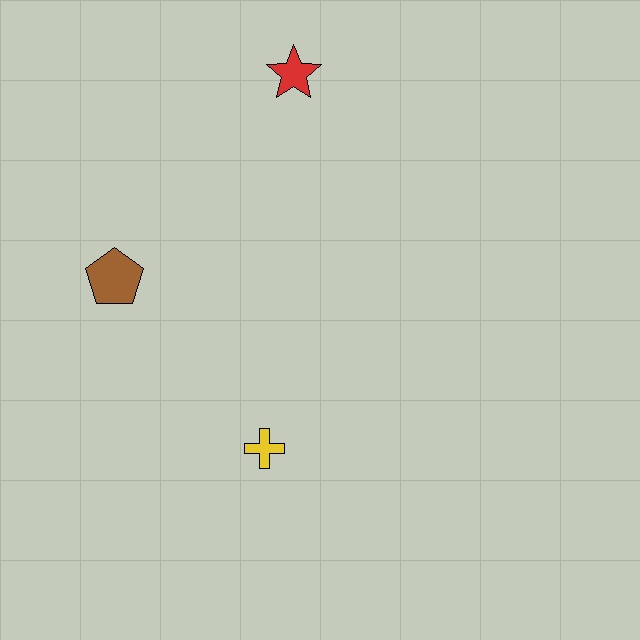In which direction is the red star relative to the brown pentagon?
The red star is above the brown pentagon.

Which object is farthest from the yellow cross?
The red star is farthest from the yellow cross.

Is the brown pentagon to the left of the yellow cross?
Yes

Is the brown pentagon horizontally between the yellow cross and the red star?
No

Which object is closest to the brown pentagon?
The yellow cross is closest to the brown pentagon.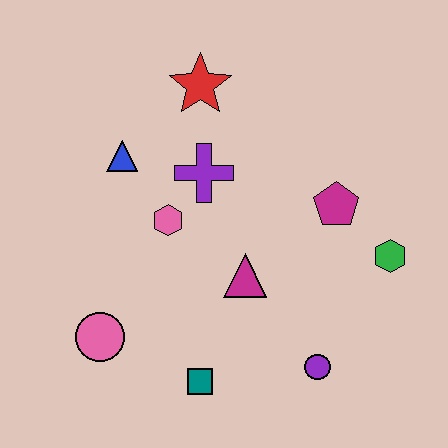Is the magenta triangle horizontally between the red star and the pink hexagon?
No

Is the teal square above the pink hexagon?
No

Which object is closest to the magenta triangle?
The pink hexagon is closest to the magenta triangle.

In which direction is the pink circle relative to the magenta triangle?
The pink circle is to the left of the magenta triangle.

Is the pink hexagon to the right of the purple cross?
No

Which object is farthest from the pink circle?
The green hexagon is farthest from the pink circle.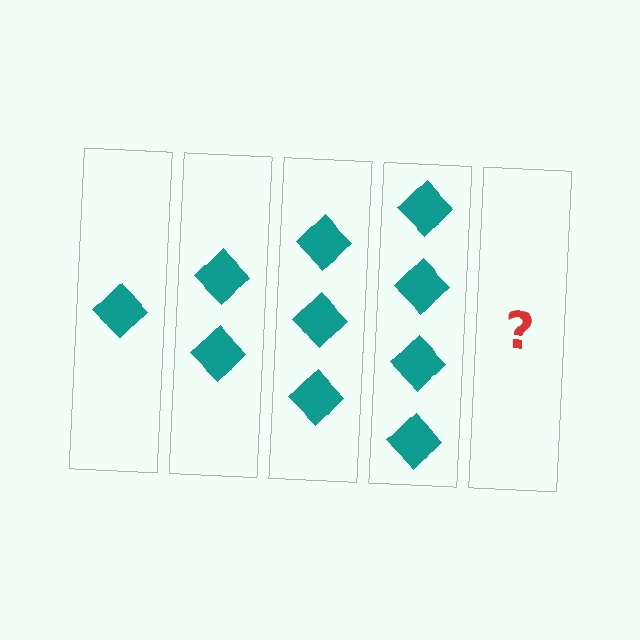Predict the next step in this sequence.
The next step is 5 diamonds.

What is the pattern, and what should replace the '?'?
The pattern is that each step adds one more diamond. The '?' should be 5 diamonds.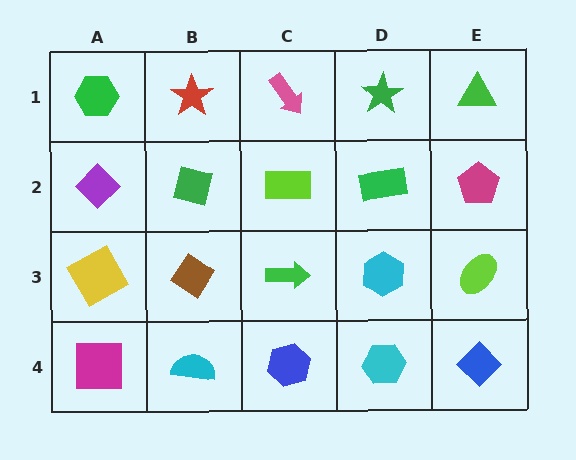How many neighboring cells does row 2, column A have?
3.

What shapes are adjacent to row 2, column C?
A pink arrow (row 1, column C), a green arrow (row 3, column C), a green square (row 2, column B), a green rectangle (row 2, column D).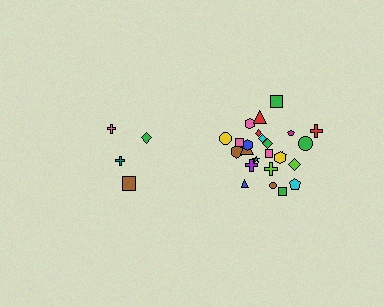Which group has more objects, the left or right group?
The right group.